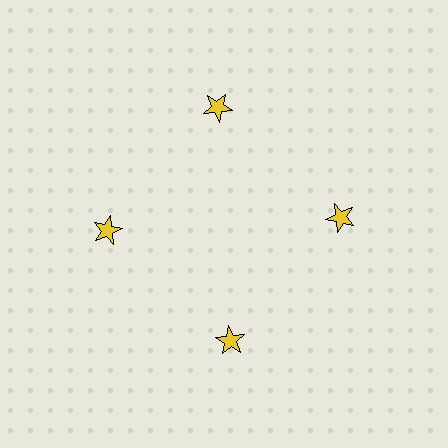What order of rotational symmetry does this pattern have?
This pattern has 4-fold rotational symmetry.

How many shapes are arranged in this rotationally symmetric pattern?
There are 4 shapes, arranged in 4 groups of 1.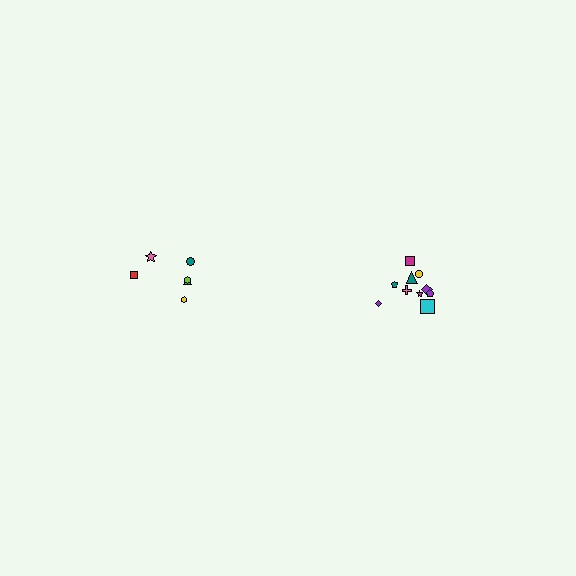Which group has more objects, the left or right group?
The right group.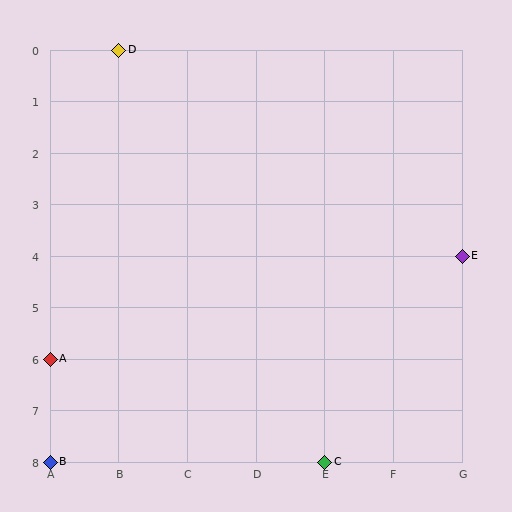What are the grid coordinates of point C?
Point C is at grid coordinates (E, 8).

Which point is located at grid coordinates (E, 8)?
Point C is at (E, 8).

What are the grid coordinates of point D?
Point D is at grid coordinates (B, 0).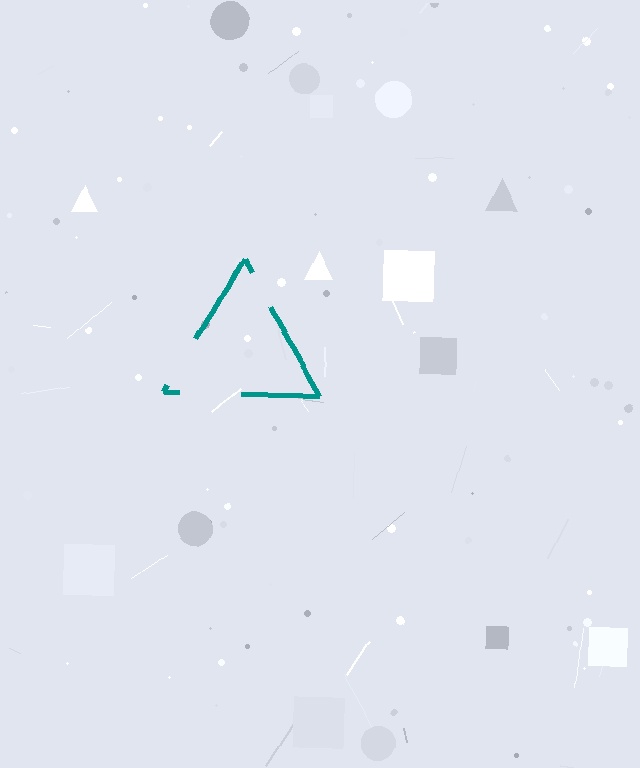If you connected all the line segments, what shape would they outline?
They would outline a triangle.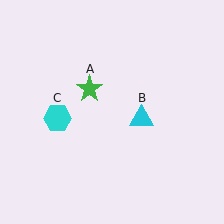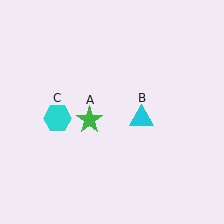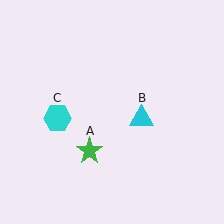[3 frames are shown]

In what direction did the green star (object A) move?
The green star (object A) moved down.